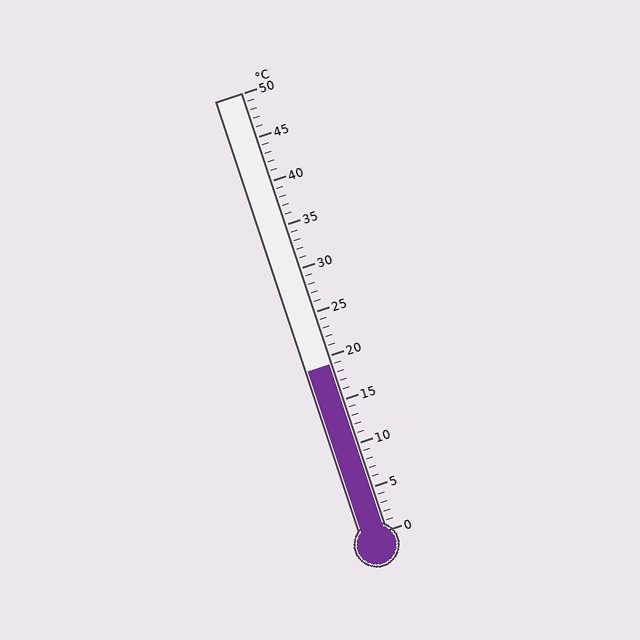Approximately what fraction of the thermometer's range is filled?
The thermometer is filled to approximately 40% of its range.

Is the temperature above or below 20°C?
The temperature is below 20°C.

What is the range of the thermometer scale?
The thermometer scale ranges from 0°C to 50°C.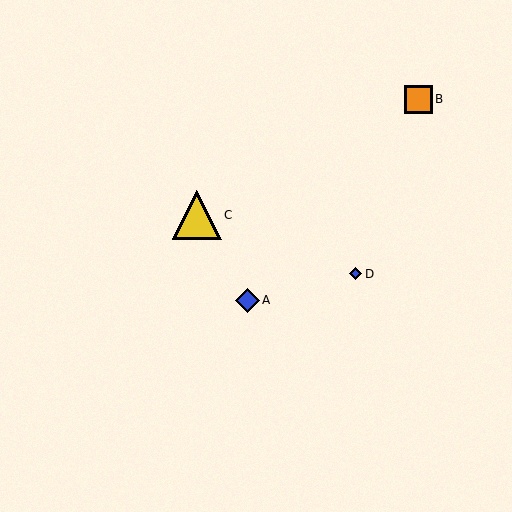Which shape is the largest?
The yellow triangle (labeled C) is the largest.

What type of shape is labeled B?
Shape B is an orange square.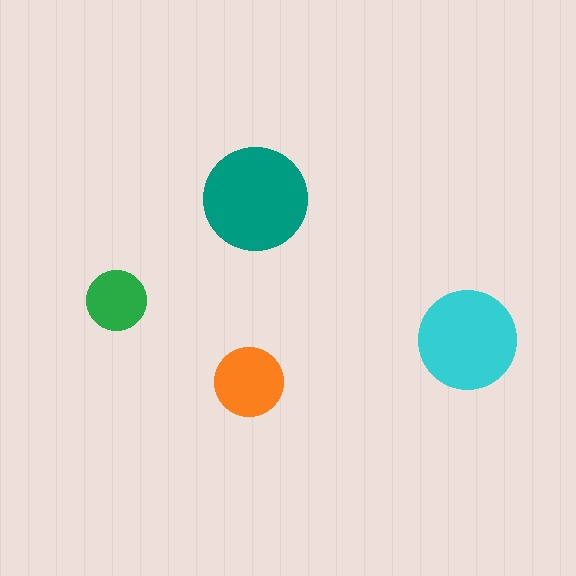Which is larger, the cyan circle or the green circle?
The cyan one.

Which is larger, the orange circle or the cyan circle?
The cyan one.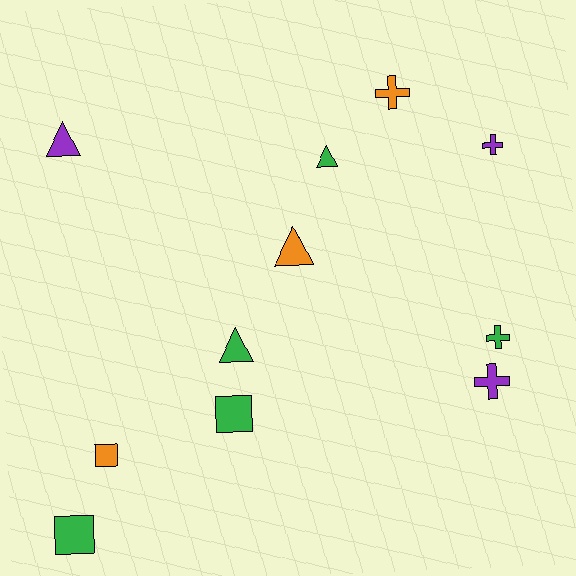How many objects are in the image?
There are 11 objects.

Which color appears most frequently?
Green, with 5 objects.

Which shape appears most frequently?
Cross, with 4 objects.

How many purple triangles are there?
There is 1 purple triangle.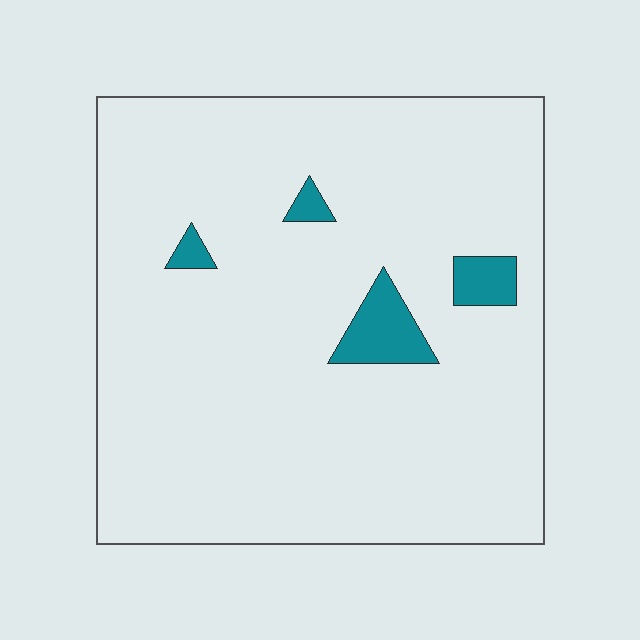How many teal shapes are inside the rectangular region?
4.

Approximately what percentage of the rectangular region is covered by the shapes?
Approximately 5%.